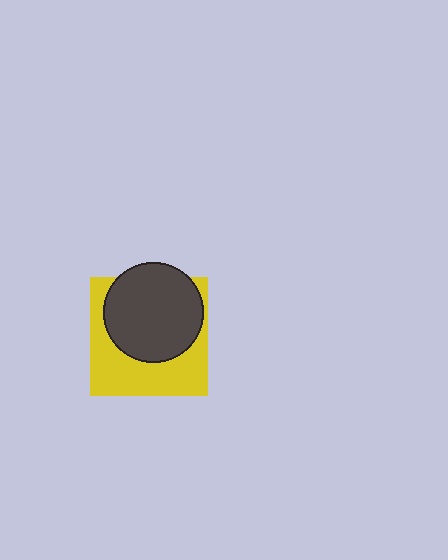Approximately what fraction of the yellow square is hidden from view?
Roughly 52% of the yellow square is hidden behind the dark gray circle.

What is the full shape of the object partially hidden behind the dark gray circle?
The partially hidden object is a yellow square.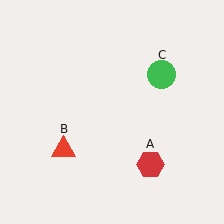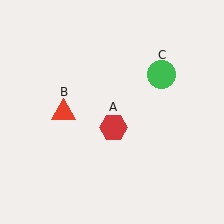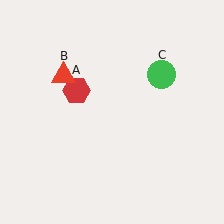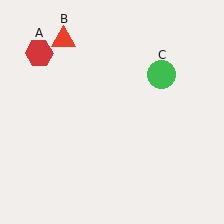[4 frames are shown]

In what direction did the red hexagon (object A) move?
The red hexagon (object A) moved up and to the left.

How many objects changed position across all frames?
2 objects changed position: red hexagon (object A), red triangle (object B).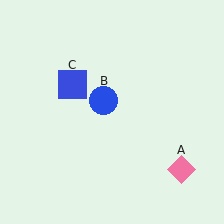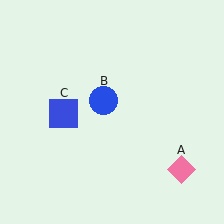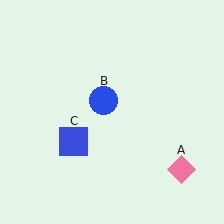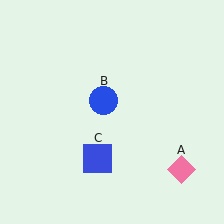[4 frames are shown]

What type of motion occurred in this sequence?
The blue square (object C) rotated counterclockwise around the center of the scene.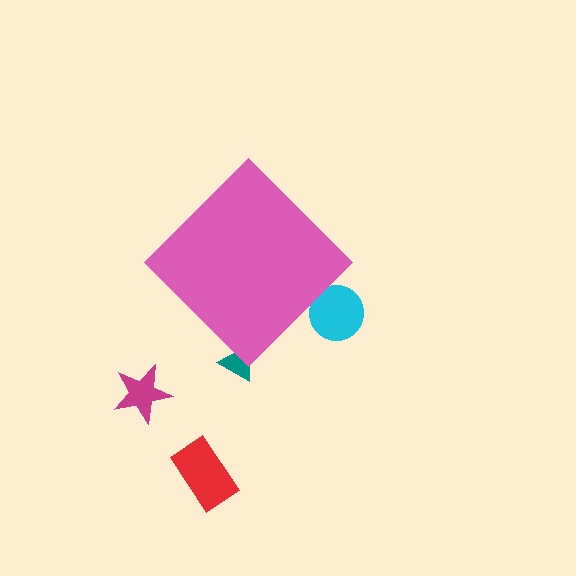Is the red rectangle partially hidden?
No, the red rectangle is fully visible.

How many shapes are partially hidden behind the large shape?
2 shapes are partially hidden.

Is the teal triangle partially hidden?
Yes, the teal triangle is partially hidden behind the pink diamond.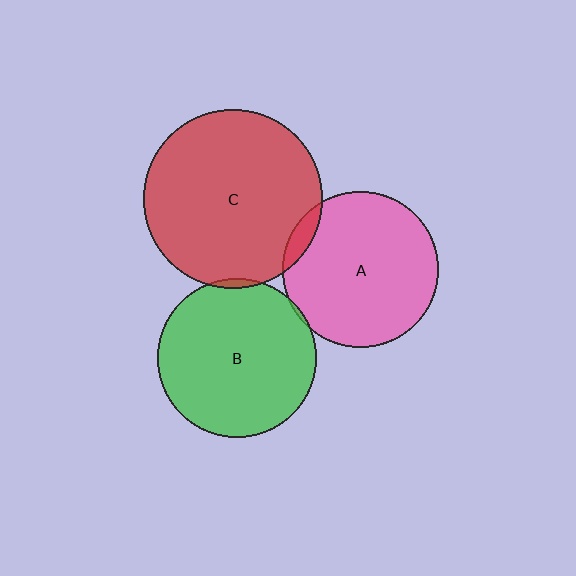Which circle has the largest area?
Circle C (red).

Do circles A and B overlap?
Yes.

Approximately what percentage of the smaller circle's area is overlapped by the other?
Approximately 5%.